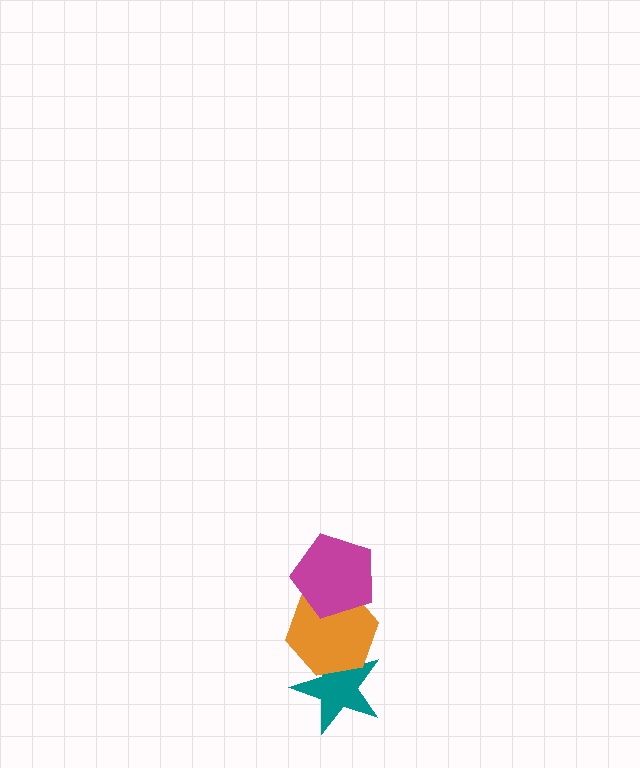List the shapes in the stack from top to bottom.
From top to bottom: the magenta pentagon, the orange hexagon, the teal star.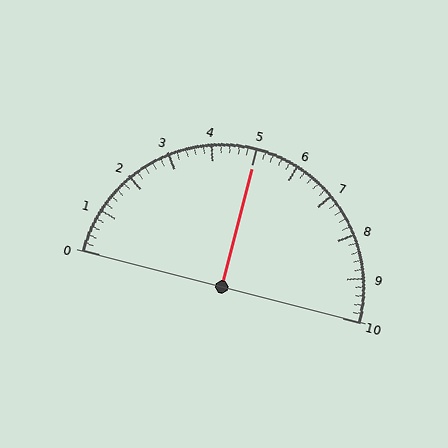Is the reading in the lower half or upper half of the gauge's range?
The reading is in the upper half of the range (0 to 10).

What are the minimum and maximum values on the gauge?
The gauge ranges from 0 to 10.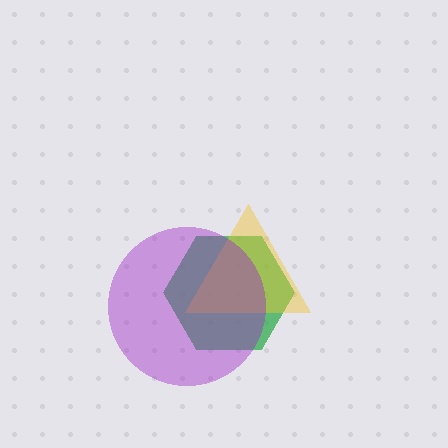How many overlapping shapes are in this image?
There are 3 overlapping shapes in the image.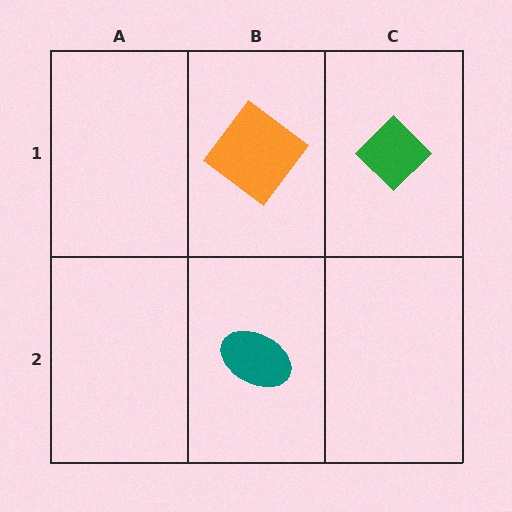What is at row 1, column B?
An orange diamond.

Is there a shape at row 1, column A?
No, that cell is empty.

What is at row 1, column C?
A green diamond.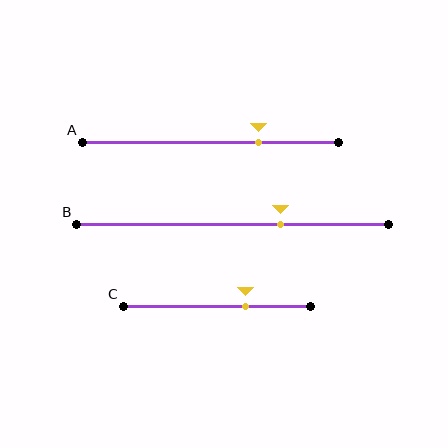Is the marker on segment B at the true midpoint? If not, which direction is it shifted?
No, the marker on segment B is shifted to the right by about 16% of the segment length.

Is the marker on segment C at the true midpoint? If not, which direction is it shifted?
No, the marker on segment C is shifted to the right by about 15% of the segment length.